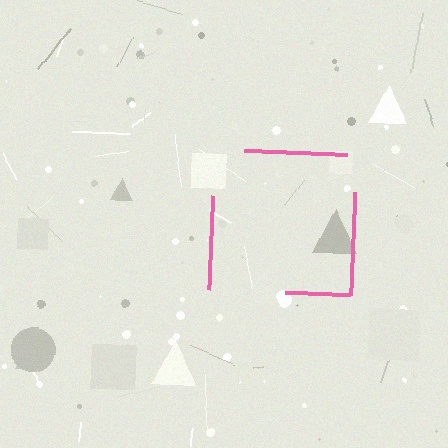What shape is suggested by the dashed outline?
The dashed outline suggests a square.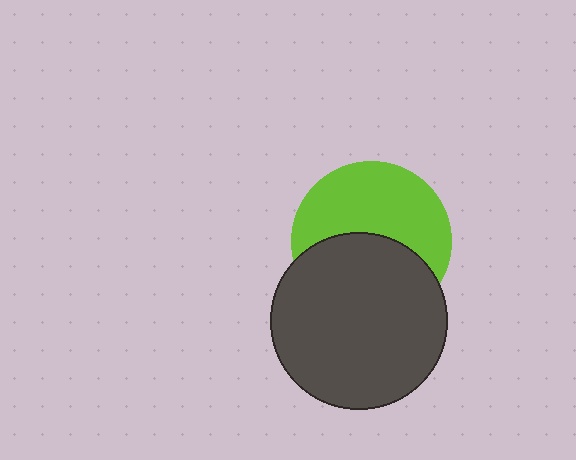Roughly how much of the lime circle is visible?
About half of it is visible (roughly 54%).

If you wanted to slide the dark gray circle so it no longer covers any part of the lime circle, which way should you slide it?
Slide it down — that is the most direct way to separate the two shapes.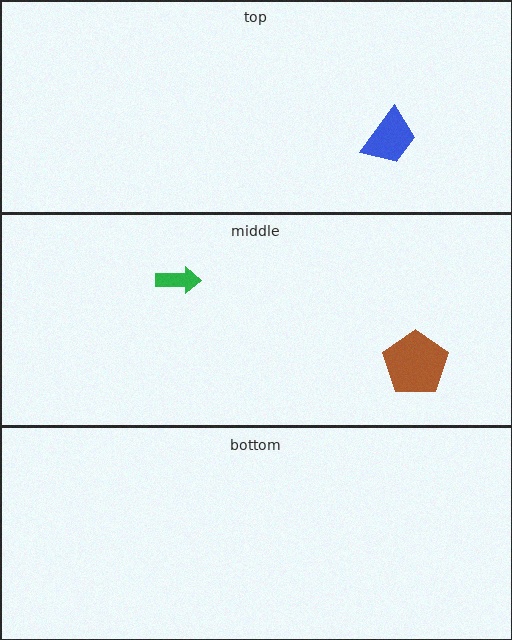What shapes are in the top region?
The blue trapezoid.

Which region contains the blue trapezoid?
The top region.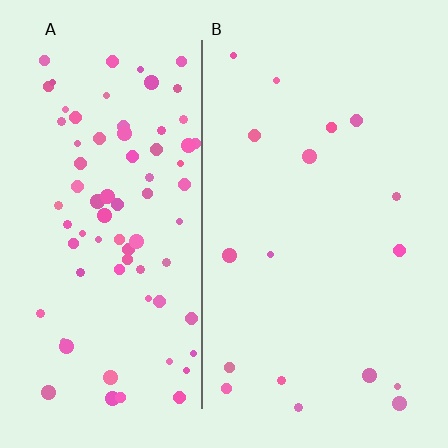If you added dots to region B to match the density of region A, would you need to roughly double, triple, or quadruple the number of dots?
Approximately quadruple.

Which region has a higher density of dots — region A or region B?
A (the left).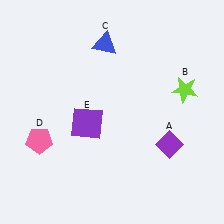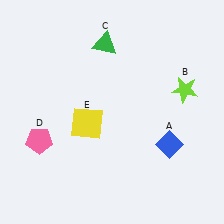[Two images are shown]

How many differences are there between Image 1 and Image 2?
There are 3 differences between the two images.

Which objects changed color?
A changed from purple to blue. C changed from blue to green. E changed from purple to yellow.